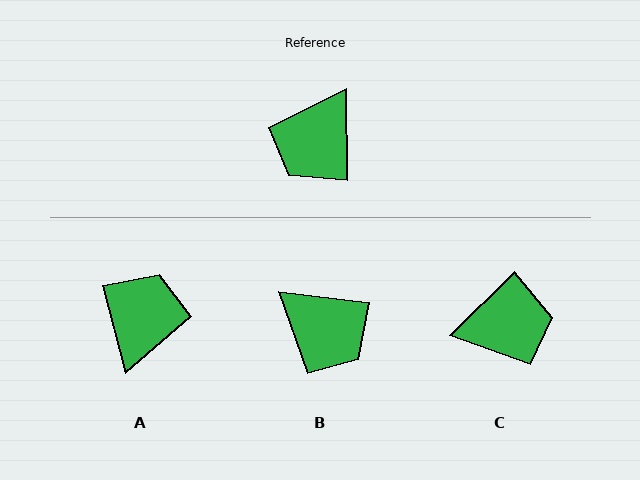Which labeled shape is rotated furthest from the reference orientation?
A, about 166 degrees away.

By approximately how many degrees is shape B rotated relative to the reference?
Approximately 83 degrees counter-clockwise.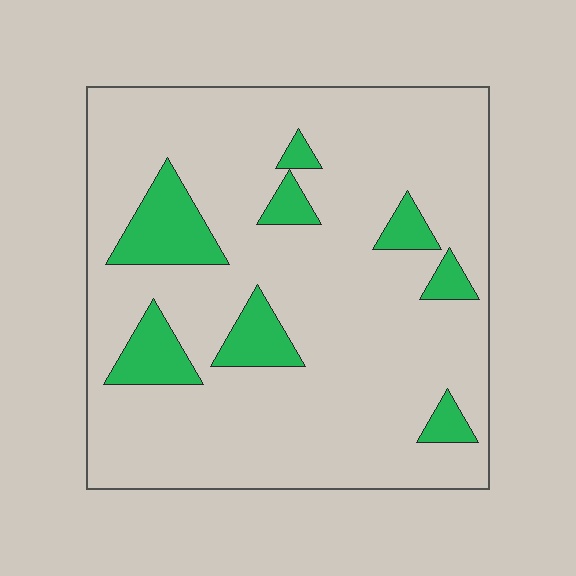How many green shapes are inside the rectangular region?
8.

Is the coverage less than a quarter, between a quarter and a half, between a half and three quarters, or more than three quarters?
Less than a quarter.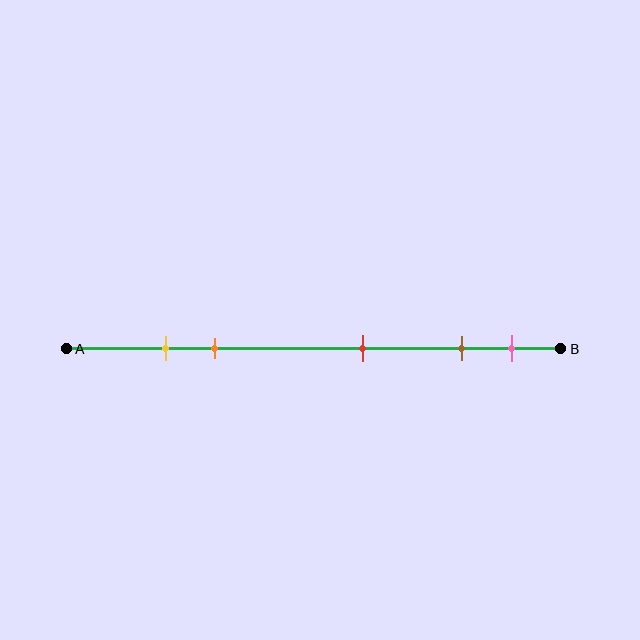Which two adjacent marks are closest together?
The yellow and orange marks are the closest adjacent pair.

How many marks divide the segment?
There are 5 marks dividing the segment.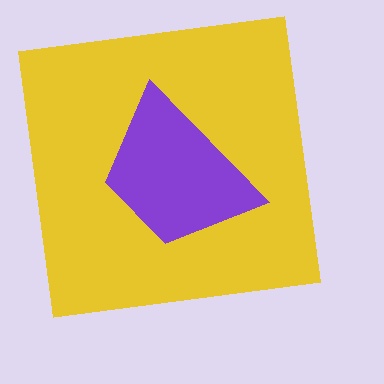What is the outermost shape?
The yellow square.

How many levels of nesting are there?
2.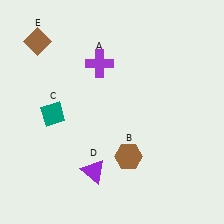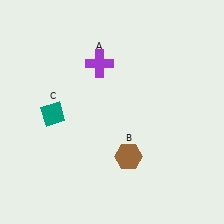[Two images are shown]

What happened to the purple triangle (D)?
The purple triangle (D) was removed in Image 2. It was in the bottom-left area of Image 1.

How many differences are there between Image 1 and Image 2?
There are 2 differences between the two images.